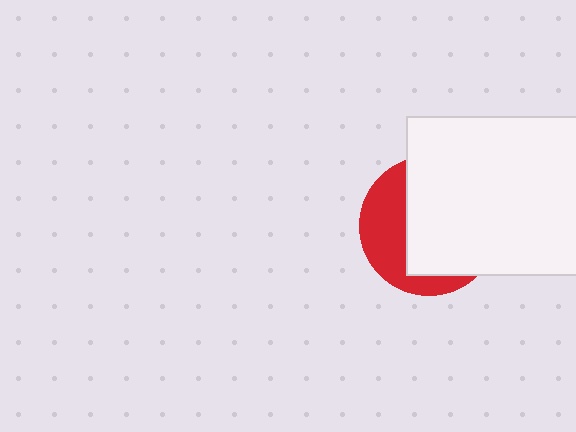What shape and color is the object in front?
The object in front is a white rectangle.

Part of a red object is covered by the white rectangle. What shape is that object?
It is a circle.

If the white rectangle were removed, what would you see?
You would see the complete red circle.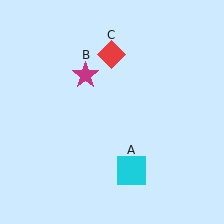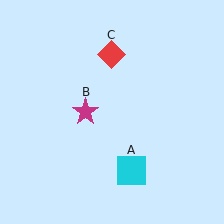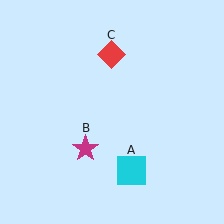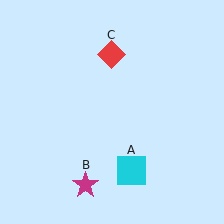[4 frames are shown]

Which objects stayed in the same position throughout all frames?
Cyan square (object A) and red diamond (object C) remained stationary.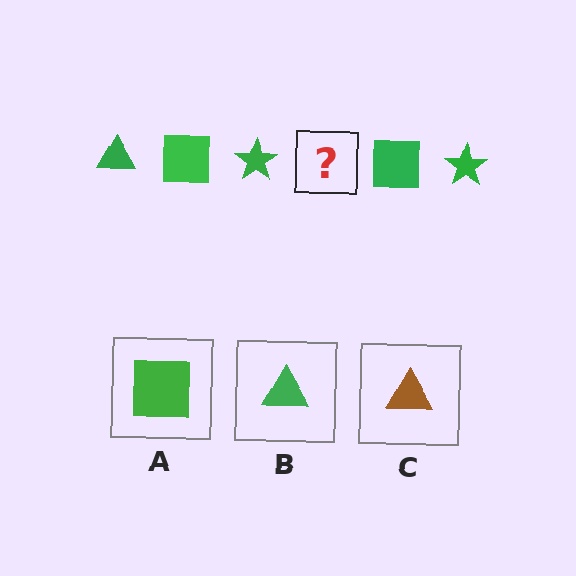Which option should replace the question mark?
Option B.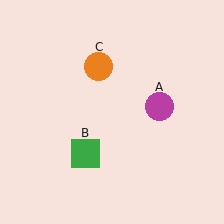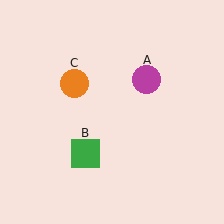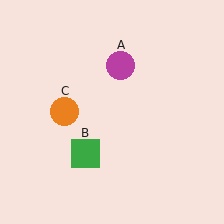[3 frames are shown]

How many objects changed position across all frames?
2 objects changed position: magenta circle (object A), orange circle (object C).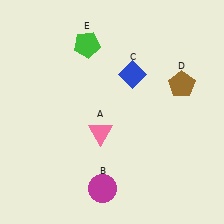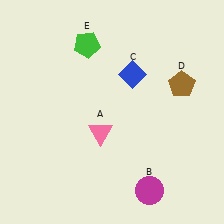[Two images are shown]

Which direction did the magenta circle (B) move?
The magenta circle (B) moved right.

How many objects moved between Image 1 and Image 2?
1 object moved between the two images.